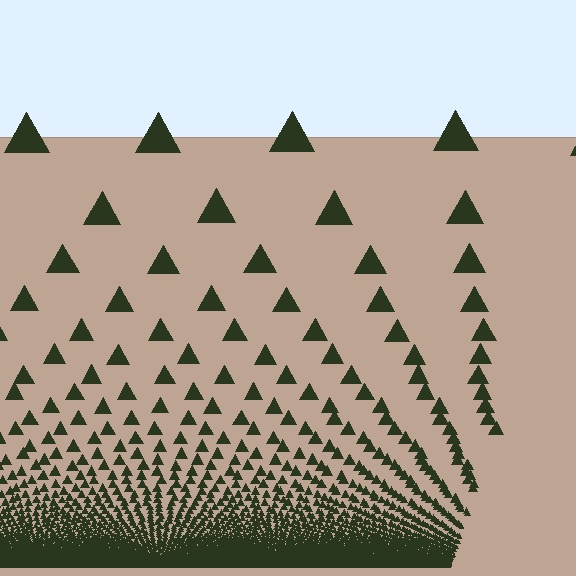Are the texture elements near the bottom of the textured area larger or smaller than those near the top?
Smaller. The gradient is inverted — elements near the bottom are smaller and denser.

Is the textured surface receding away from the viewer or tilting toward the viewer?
The surface appears to tilt toward the viewer. Texture elements get larger and sparser toward the top.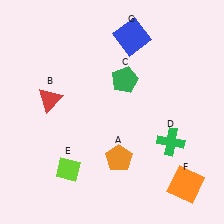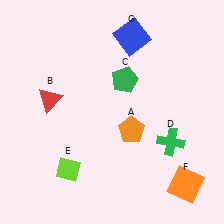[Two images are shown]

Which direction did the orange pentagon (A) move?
The orange pentagon (A) moved up.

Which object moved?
The orange pentagon (A) moved up.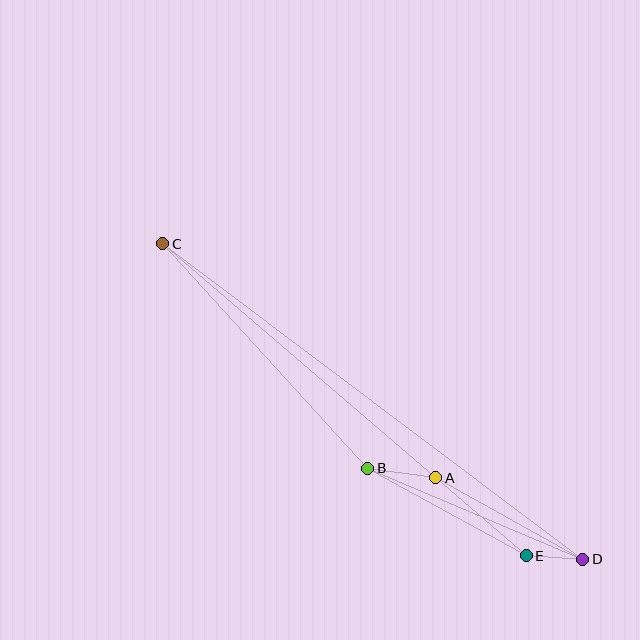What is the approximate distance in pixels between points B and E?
The distance between B and E is approximately 181 pixels.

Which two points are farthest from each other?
Points C and D are farthest from each other.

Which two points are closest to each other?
Points D and E are closest to each other.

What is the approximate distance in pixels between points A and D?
The distance between A and D is approximately 168 pixels.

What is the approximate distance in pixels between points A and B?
The distance between A and B is approximately 69 pixels.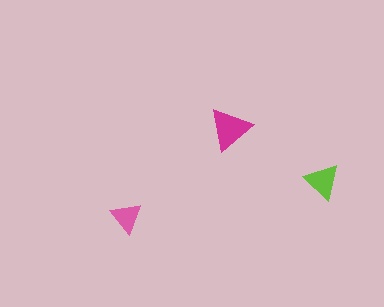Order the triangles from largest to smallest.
the magenta one, the lime one, the pink one.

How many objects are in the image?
There are 3 objects in the image.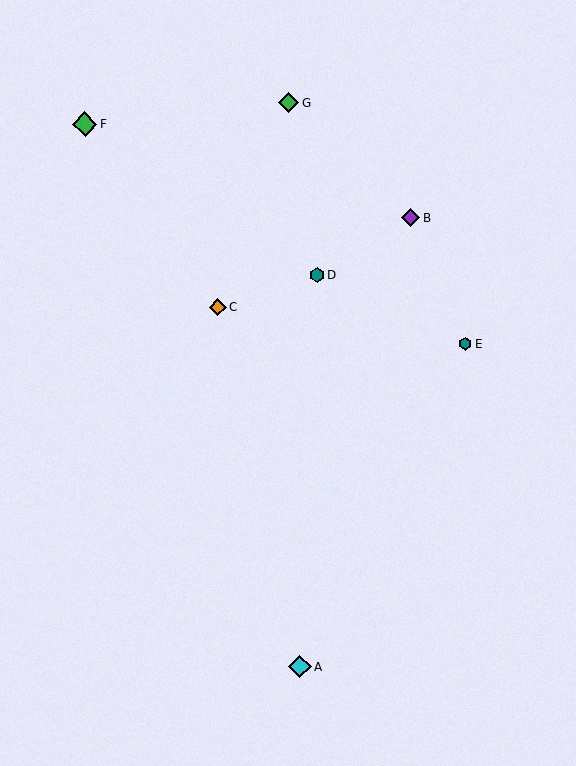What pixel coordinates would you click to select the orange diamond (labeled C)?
Click at (217, 307) to select the orange diamond C.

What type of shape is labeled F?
Shape F is a green diamond.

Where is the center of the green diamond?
The center of the green diamond is at (289, 103).